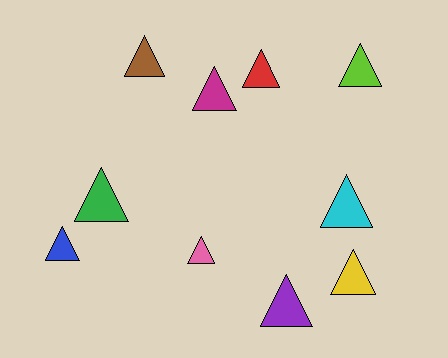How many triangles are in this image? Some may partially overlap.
There are 10 triangles.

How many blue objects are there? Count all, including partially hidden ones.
There is 1 blue object.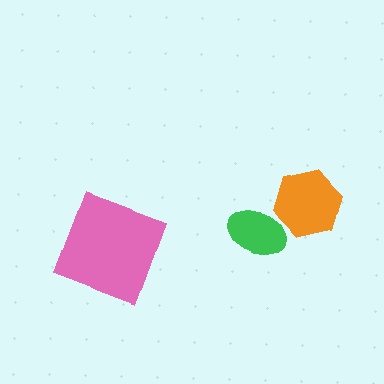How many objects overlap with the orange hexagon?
1 object overlaps with the orange hexagon.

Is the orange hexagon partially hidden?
Yes, it is partially covered by another shape.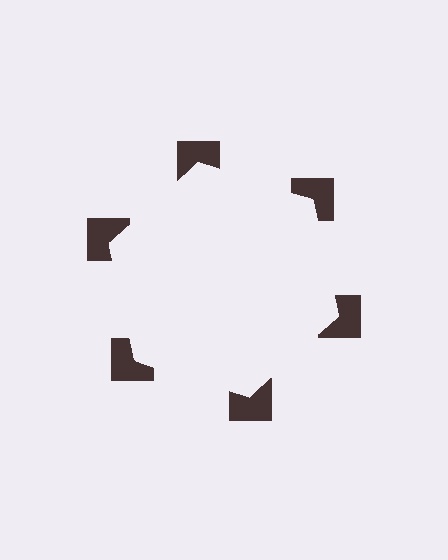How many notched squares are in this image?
There are 6 — one at each vertex of the illusory hexagon.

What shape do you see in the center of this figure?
An illusory hexagon — its edges are inferred from the aligned wedge cuts in the notched squares, not physically drawn.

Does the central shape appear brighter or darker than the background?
It typically appears slightly brighter than the background, even though no actual brightness change is drawn.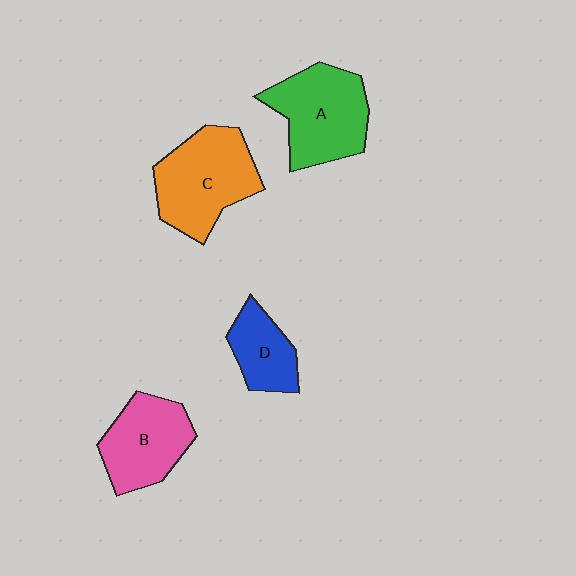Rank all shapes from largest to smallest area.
From largest to smallest: C (orange), A (green), B (pink), D (blue).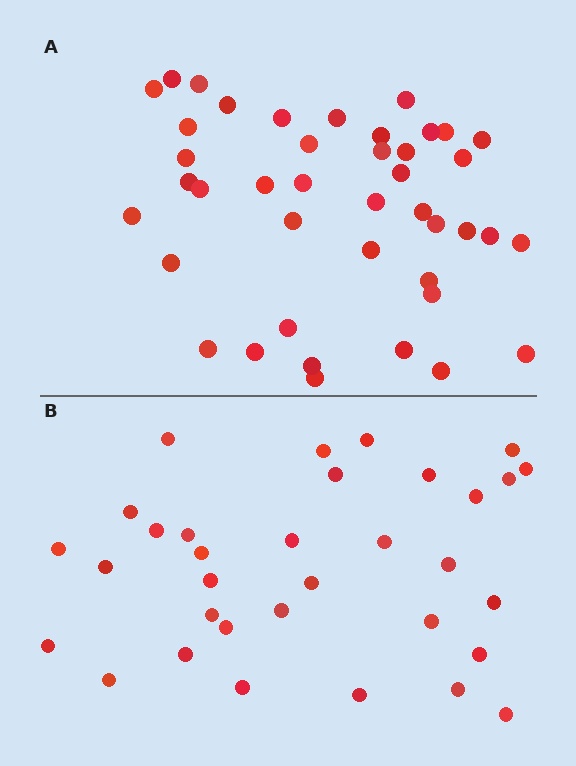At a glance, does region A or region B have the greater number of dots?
Region A (the top region) has more dots.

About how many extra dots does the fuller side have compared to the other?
Region A has roughly 8 or so more dots than region B.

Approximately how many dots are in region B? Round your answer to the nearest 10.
About 30 dots. (The exact count is 33, which rounds to 30.)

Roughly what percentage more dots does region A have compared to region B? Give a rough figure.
About 25% more.